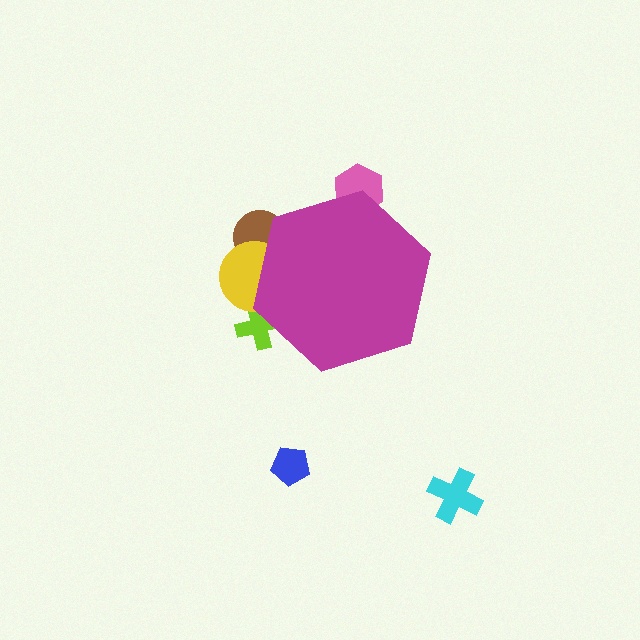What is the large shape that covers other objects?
A magenta hexagon.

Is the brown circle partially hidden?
Yes, the brown circle is partially hidden behind the magenta hexagon.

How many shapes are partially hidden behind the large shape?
4 shapes are partially hidden.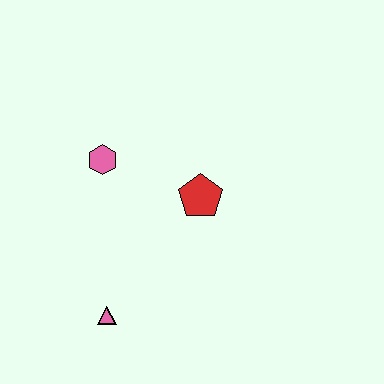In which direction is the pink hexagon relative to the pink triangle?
The pink hexagon is above the pink triangle.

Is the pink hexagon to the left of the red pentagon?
Yes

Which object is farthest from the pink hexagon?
The pink triangle is farthest from the pink hexagon.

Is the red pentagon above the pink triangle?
Yes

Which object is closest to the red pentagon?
The pink hexagon is closest to the red pentagon.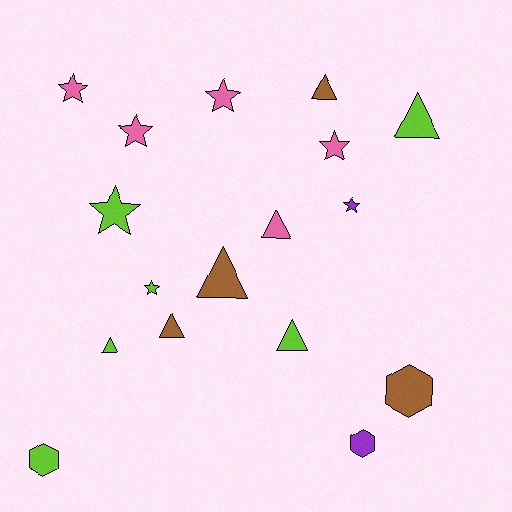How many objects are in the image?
There are 17 objects.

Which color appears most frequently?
Lime, with 6 objects.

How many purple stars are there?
There is 1 purple star.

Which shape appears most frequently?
Triangle, with 7 objects.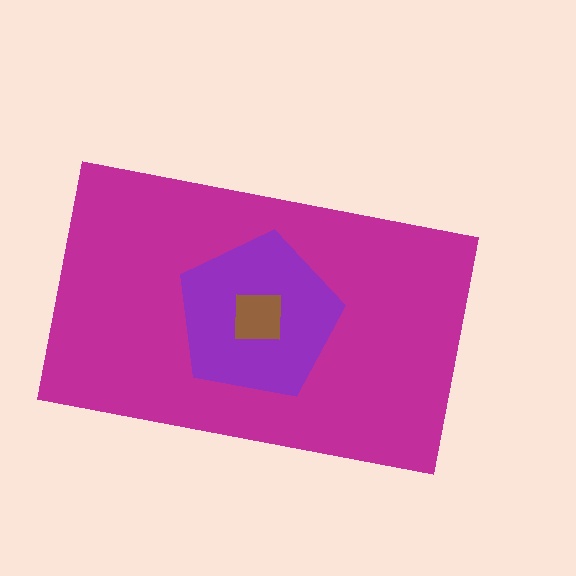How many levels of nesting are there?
3.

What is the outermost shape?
The magenta rectangle.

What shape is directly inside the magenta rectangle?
The purple pentagon.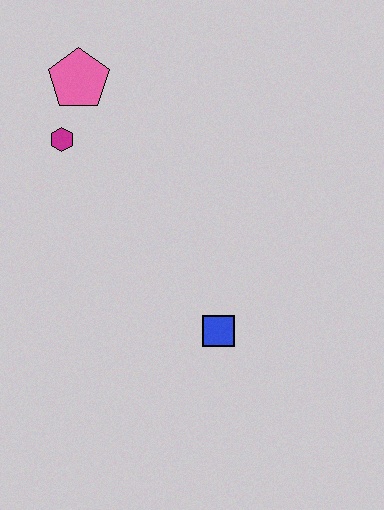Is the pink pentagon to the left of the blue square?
Yes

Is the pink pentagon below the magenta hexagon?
No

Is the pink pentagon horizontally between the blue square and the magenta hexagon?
Yes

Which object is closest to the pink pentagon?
The magenta hexagon is closest to the pink pentagon.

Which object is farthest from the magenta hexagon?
The blue square is farthest from the magenta hexagon.